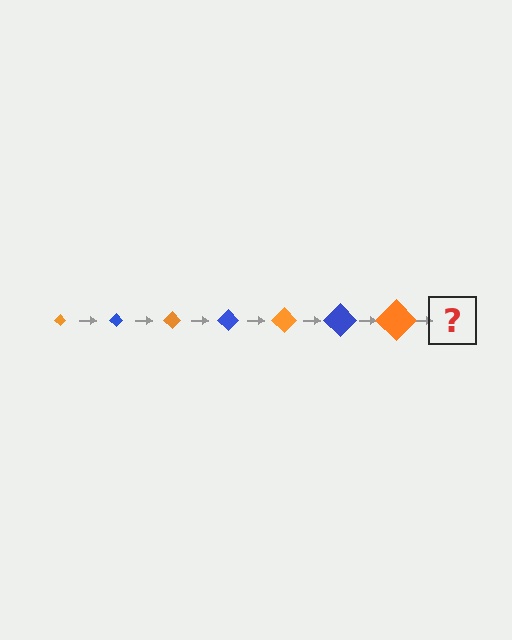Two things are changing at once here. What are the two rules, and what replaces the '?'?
The two rules are that the diamond grows larger each step and the color cycles through orange and blue. The '?' should be a blue diamond, larger than the previous one.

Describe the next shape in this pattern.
It should be a blue diamond, larger than the previous one.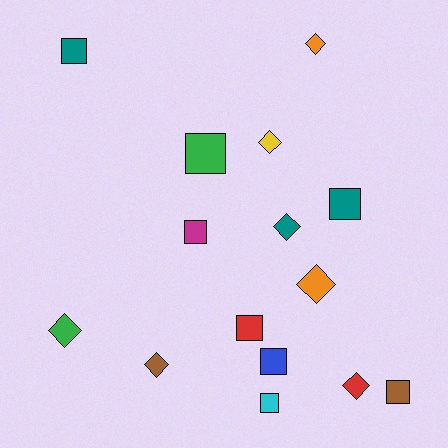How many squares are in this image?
There are 8 squares.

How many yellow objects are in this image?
There is 1 yellow object.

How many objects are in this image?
There are 15 objects.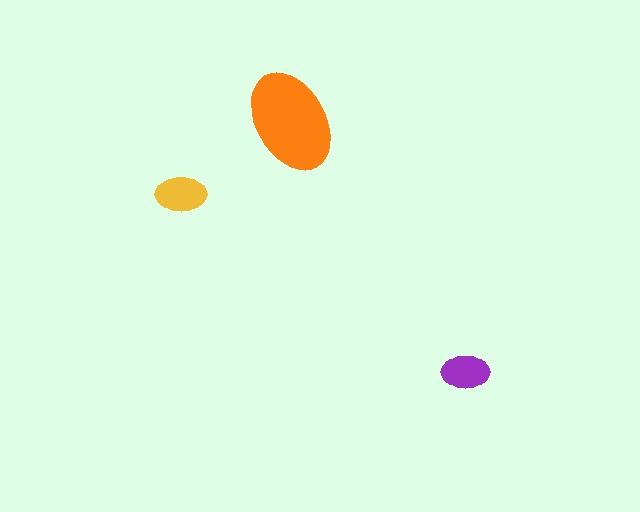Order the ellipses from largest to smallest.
the orange one, the yellow one, the purple one.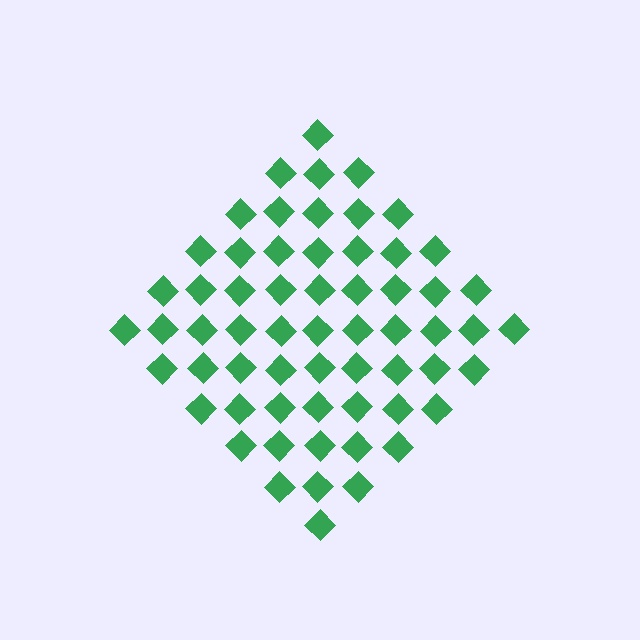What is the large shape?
The large shape is a diamond.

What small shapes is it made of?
It is made of small diamonds.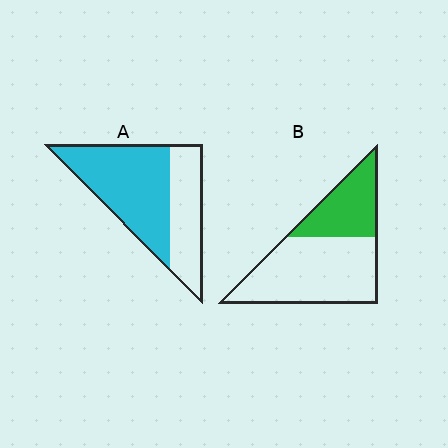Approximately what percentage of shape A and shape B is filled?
A is approximately 65% and B is approximately 35%.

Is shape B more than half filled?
No.